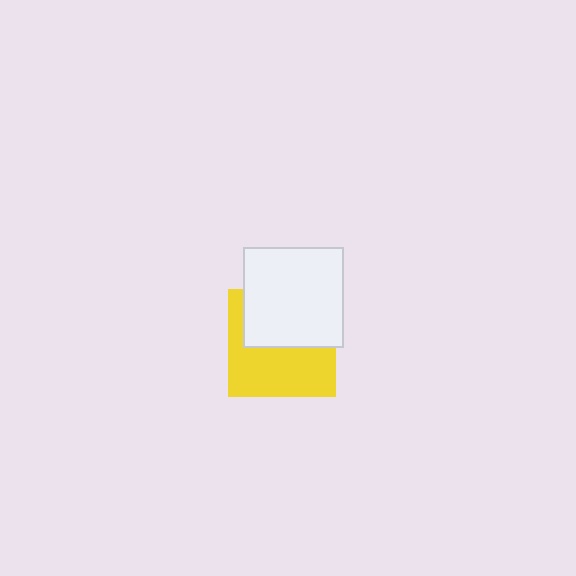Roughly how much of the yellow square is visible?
About half of it is visible (roughly 54%).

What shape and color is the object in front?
The object in front is a white square.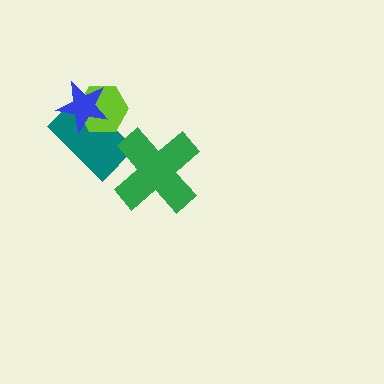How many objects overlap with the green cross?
1 object overlaps with the green cross.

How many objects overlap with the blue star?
2 objects overlap with the blue star.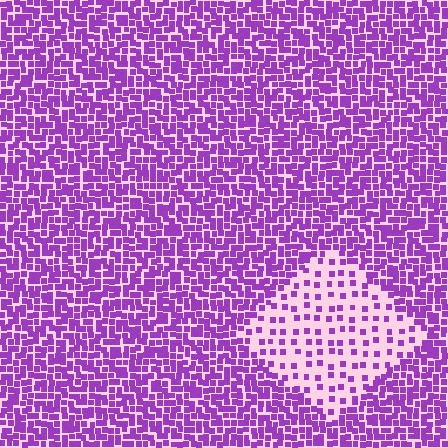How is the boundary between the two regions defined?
The boundary is defined by a change in element density (approximately 2.9x ratio). All elements are the same color, size, and shape.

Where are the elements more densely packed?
The elements are more densely packed outside the diamond boundary.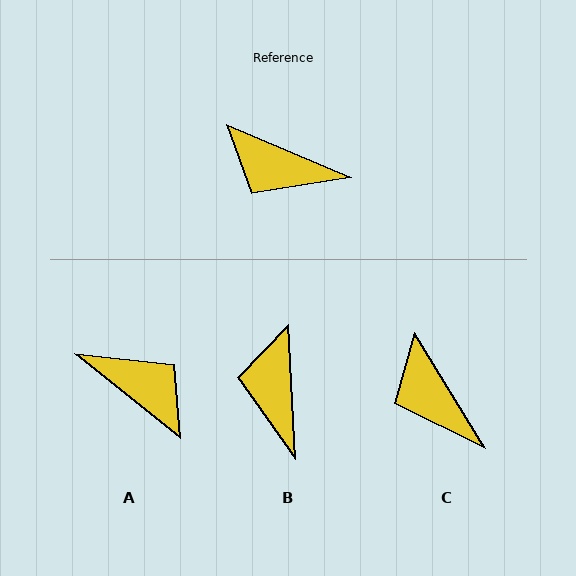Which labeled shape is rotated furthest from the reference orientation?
A, about 164 degrees away.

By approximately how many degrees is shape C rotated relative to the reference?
Approximately 36 degrees clockwise.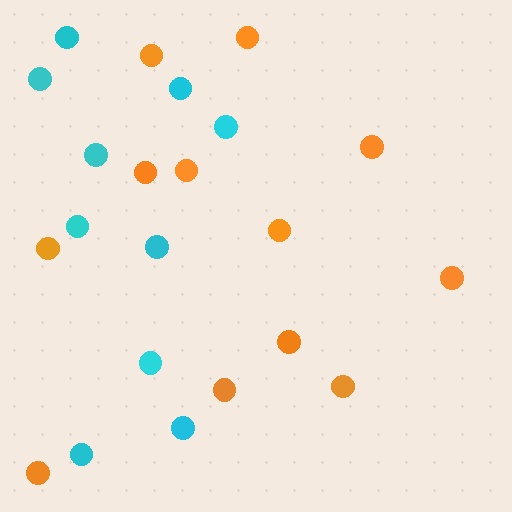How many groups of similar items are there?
There are 2 groups: one group of cyan circles (10) and one group of orange circles (12).